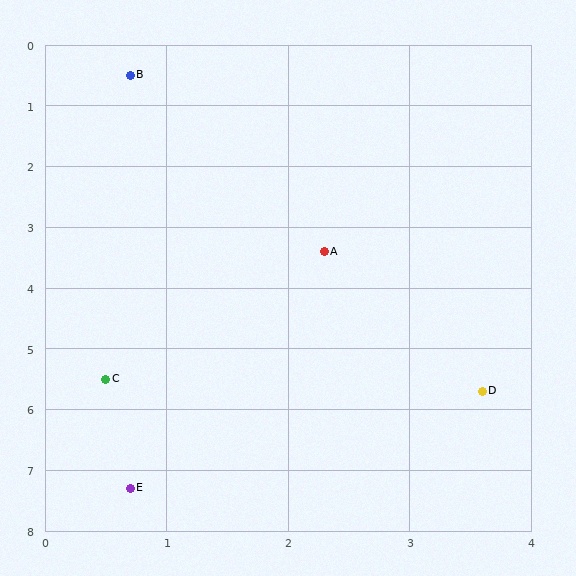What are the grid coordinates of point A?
Point A is at approximately (2.3, 3.4).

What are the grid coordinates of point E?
Point E is at approximately (0.7, 7.3).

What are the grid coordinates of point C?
Point C is at approximately (0.5, 5.5).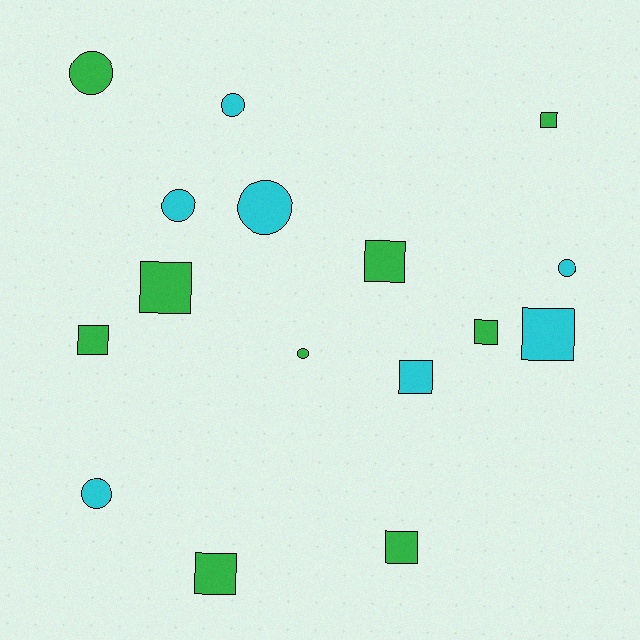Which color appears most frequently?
Green, with 9 objects.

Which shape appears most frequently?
Square, with 9 objects.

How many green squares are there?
There are 7 green squares.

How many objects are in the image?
There are 16 objects.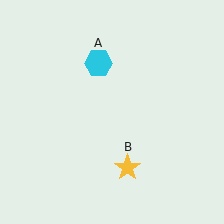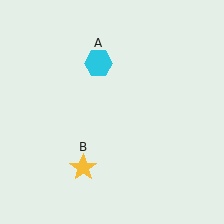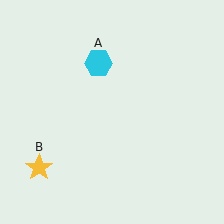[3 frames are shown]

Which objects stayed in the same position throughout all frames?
Cyan hexagon (object A) remained stationary.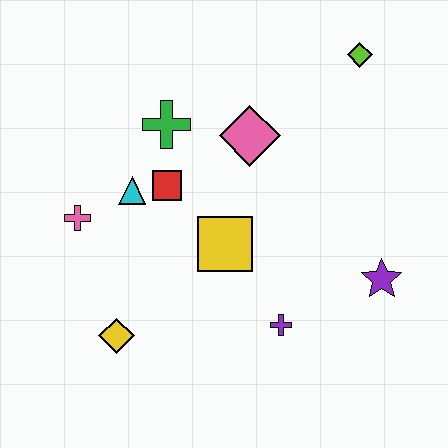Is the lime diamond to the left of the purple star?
Yes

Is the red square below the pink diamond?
Yes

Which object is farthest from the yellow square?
The lime diamond is farthest from the yellow square.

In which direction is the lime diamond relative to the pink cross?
The lime diamond is to the right of the pink cross.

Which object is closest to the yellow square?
The red square is closest to the yellow square.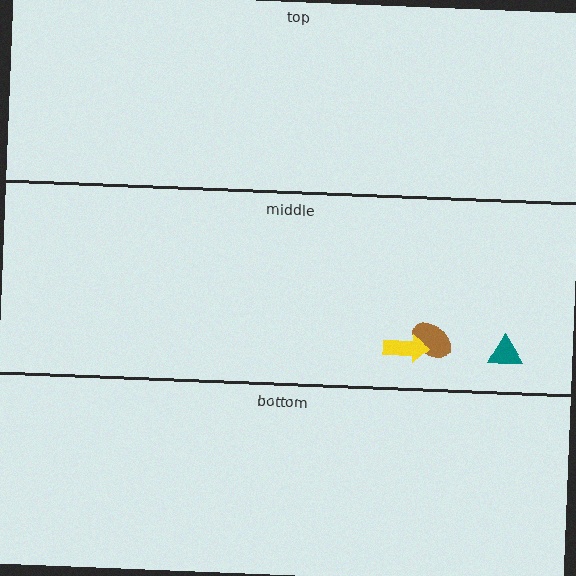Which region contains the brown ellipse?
The middle region.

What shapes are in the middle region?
The teal triangle, the brown ellipse, the yellow arrow.